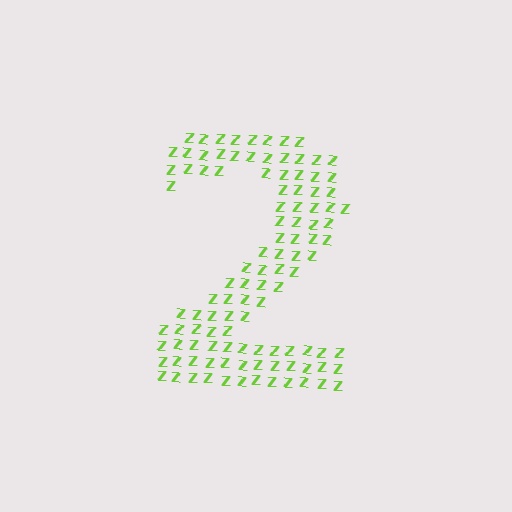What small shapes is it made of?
It is made of small letter Z's.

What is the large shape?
The large shape is the digit 2.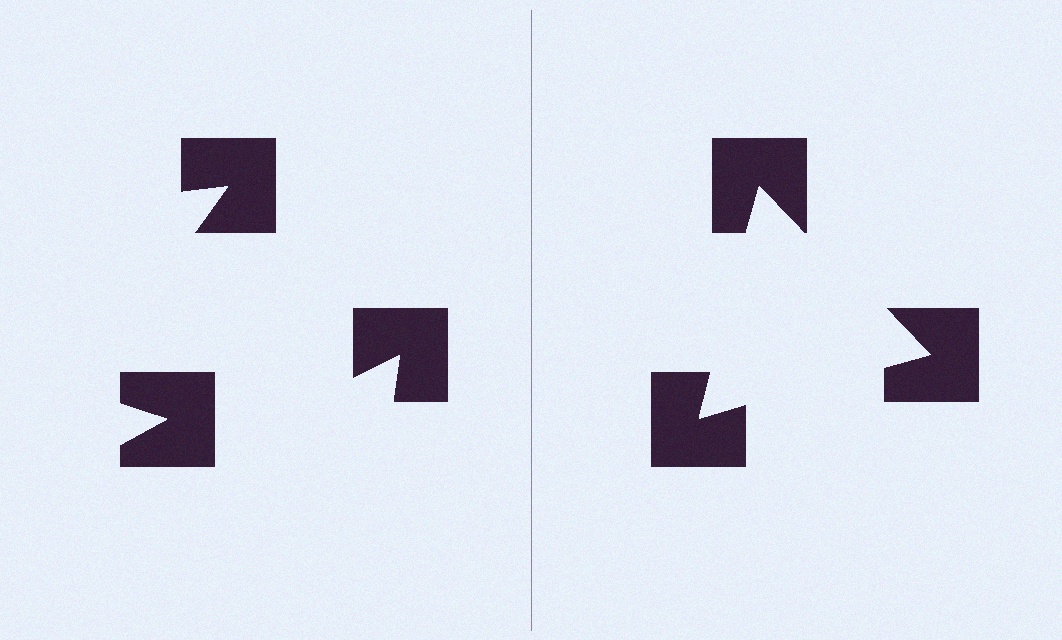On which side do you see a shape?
An illusory triangle appears on the right side. On the left side the wedge cuts are rotated, so no coherent shape forms.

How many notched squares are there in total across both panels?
6 — 3 on each side.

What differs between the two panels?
The notched squares are positioned identically on both sides; only the wedge orientations differ. On the right they align to a triangle; on the left they are misaligned.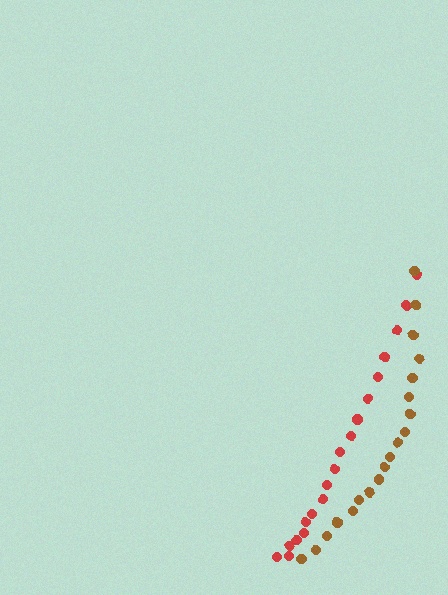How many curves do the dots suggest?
There are 2 distinct paths.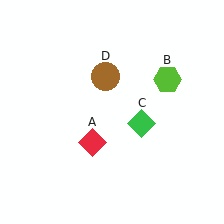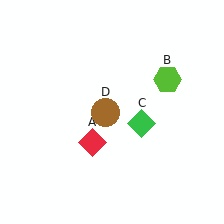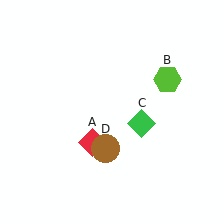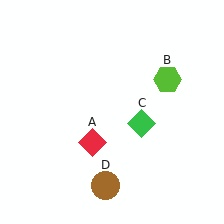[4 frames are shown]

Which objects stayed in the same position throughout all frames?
Red diamond (object A) and lime hexagon (object B) and green diamond (object C) remained stationary.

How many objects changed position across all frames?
1 object changed position: brown circle (object D).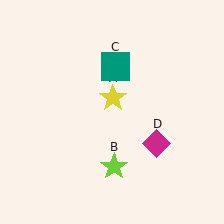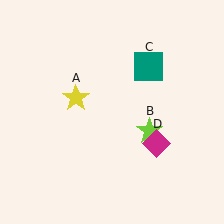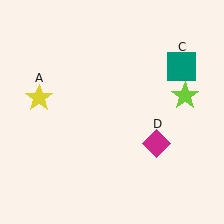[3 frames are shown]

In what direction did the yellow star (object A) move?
The yellow star (object A) moved left.